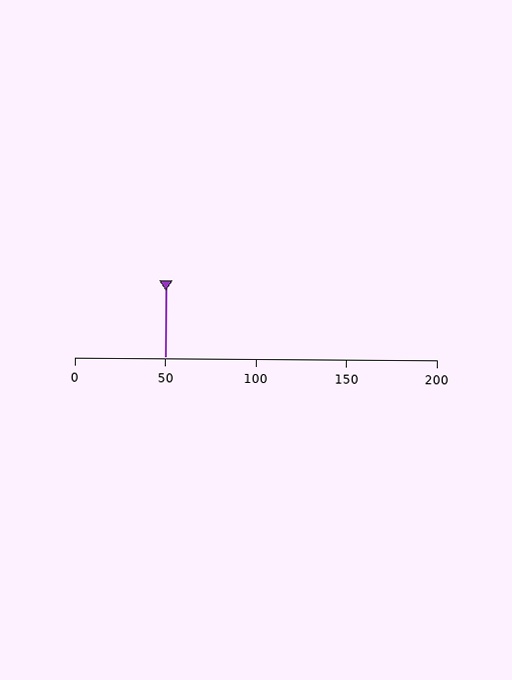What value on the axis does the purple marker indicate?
The marker indicates approximately 50.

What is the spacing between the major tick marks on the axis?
The major ticks are spaced 50 apart.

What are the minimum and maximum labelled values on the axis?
The axis runs from 0 to 200.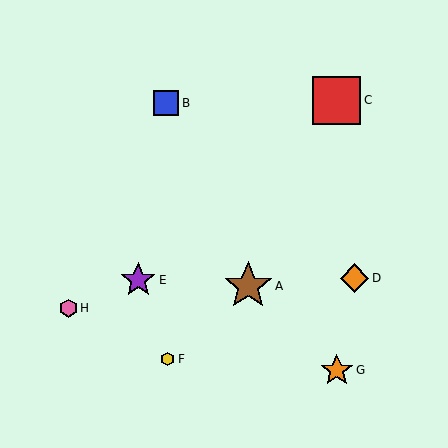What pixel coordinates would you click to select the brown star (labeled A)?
Click at (248, 286) to select the brown star A.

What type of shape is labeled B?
Shape B is a blue square.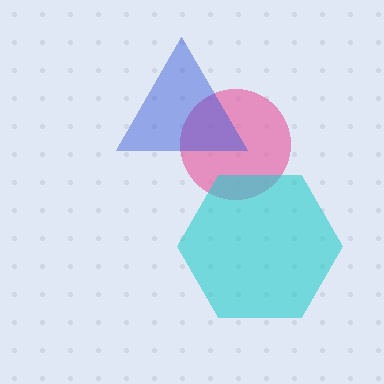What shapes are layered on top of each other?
The layered shapes are: a pink circle, a cyan hexagon, a blue triangle.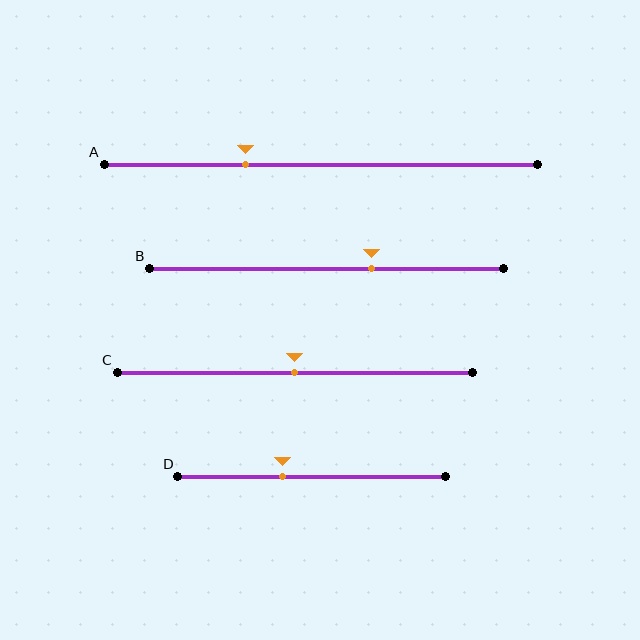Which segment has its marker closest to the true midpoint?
Segment C has its marker closest to the true midpoint.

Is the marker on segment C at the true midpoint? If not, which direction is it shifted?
Yes, the marker on segment C is at the true midpoint.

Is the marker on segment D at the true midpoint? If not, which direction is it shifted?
No, the marker on segment D is shifted to the left by about 11% of the segment length.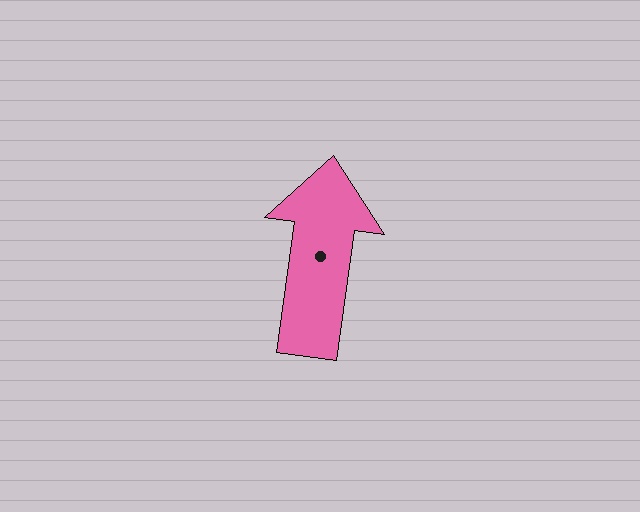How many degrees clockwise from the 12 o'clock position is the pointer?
Approximately 8 degrees.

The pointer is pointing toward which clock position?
Roughly 12 o'clock.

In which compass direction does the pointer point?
North.